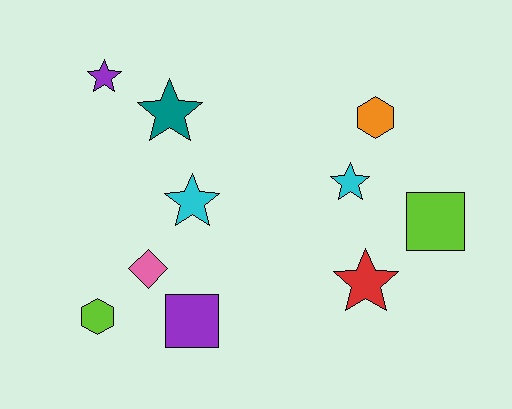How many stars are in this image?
There are 5 stars.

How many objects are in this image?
There are 10 objects.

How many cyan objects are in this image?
There are 2 cyan objects.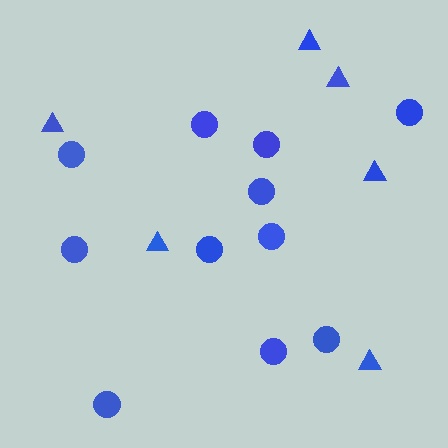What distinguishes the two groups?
There are 2 groups: one group of triangles (6) and one group of circles (11).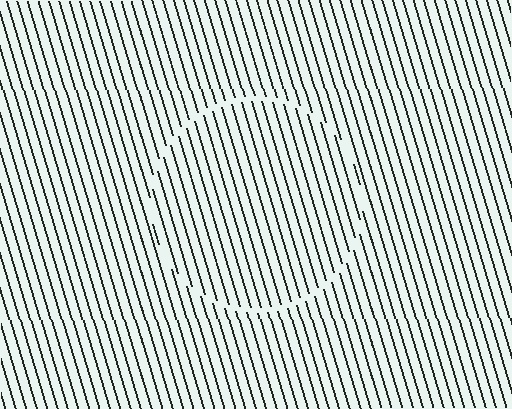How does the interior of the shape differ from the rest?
The interior of the shape contains the same grating, shifted by half a period — the contour is defined by the phase discontinuity where line-ends from the inner and outer gratings abut.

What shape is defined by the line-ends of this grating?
An illusory circle. The interior of the shape contains the same grating, shifted by half a period — the contour is defined by the phase discontinuity where line-ends from the inner and outer gratings abut.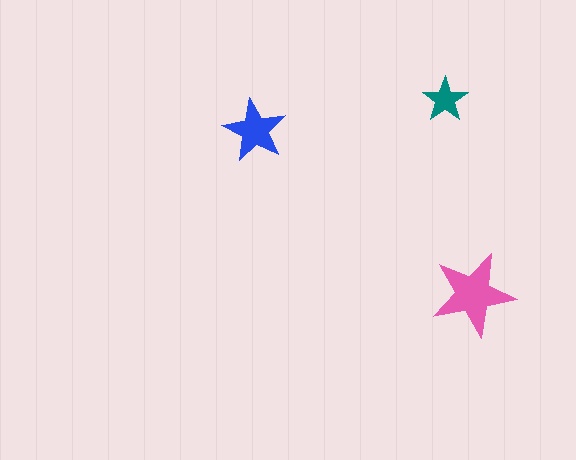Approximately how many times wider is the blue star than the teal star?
About 1.5 times wider.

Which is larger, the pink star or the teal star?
The pink one.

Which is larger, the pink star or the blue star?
The pink one.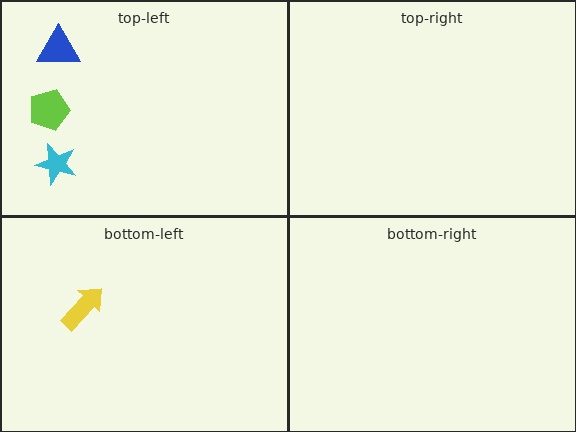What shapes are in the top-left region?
The lime pentagon, the blue triangle, the cyan star.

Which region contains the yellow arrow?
The bottom-left region.